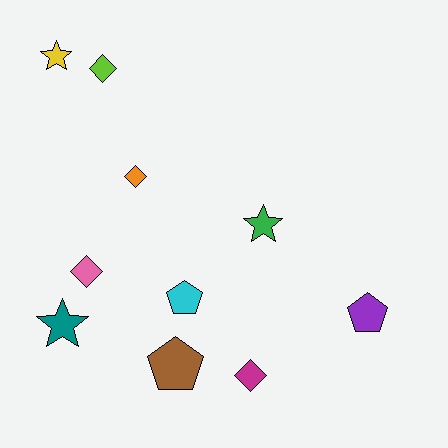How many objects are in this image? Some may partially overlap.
There are 10 objects.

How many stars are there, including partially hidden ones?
There are 3 stars.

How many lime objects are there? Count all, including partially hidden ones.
There is 1 lime object.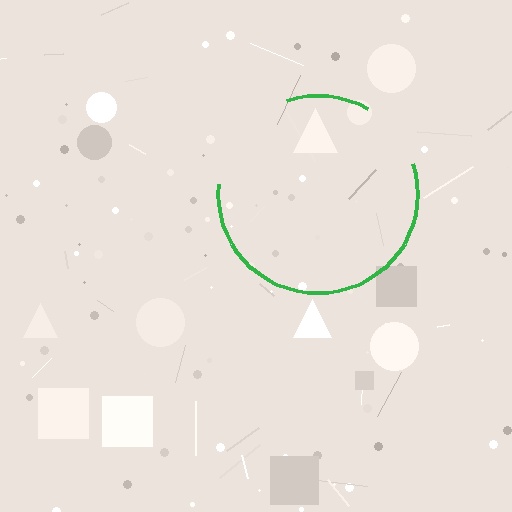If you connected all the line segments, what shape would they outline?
They would outline a circle.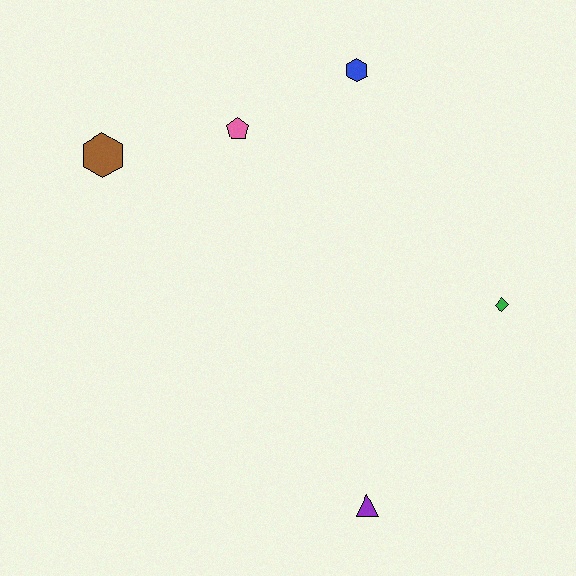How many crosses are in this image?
There are no crosses.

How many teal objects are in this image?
There are no teal objects.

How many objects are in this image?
There are 5 objects.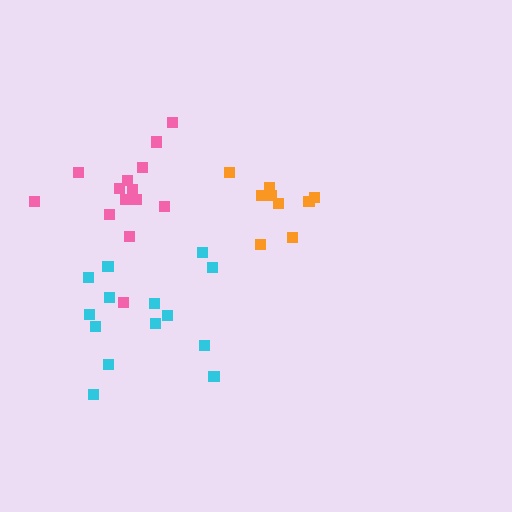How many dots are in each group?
Group 1: 9 dots, Group 2: 14 dots, Group 3: 14 dots (37 total).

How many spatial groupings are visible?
There are 3 spatial groupings.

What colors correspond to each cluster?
The clusters are colored: orange, cyan, pink.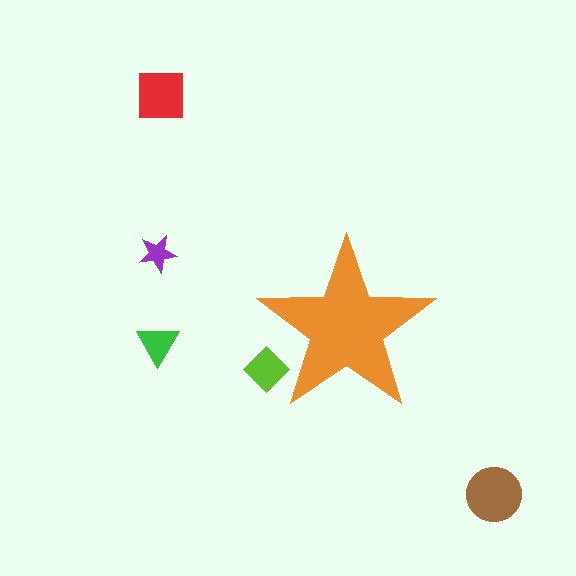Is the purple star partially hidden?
No, the purple star is fully visible.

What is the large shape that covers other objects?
An orange star.